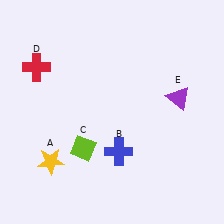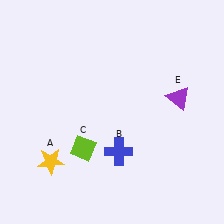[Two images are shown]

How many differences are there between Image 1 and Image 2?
There is 1 difference between the two images.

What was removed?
The red cross (D) was removed in Image 2.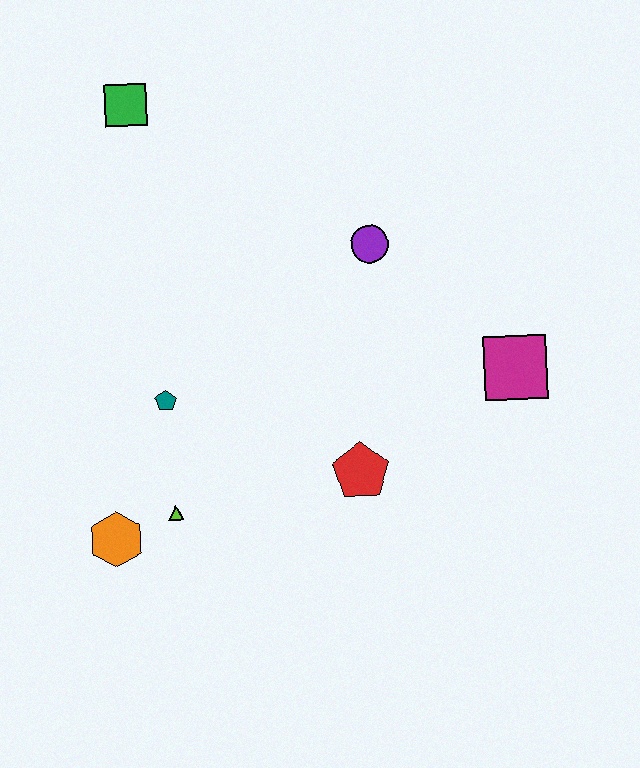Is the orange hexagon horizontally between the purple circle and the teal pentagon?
No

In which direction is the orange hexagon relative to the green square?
The orange hexagon is below the green square.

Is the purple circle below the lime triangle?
No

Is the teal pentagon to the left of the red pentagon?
Yes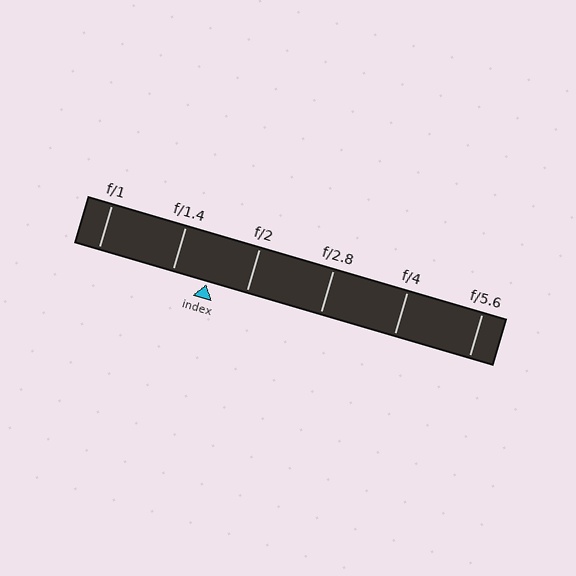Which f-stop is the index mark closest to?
The index mark is closest to f/1.4.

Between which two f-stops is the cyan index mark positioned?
The index mark is between f/1.4 and f/2.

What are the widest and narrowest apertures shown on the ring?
The widest aperture shown is f/1 and the narrowest is f/5.6.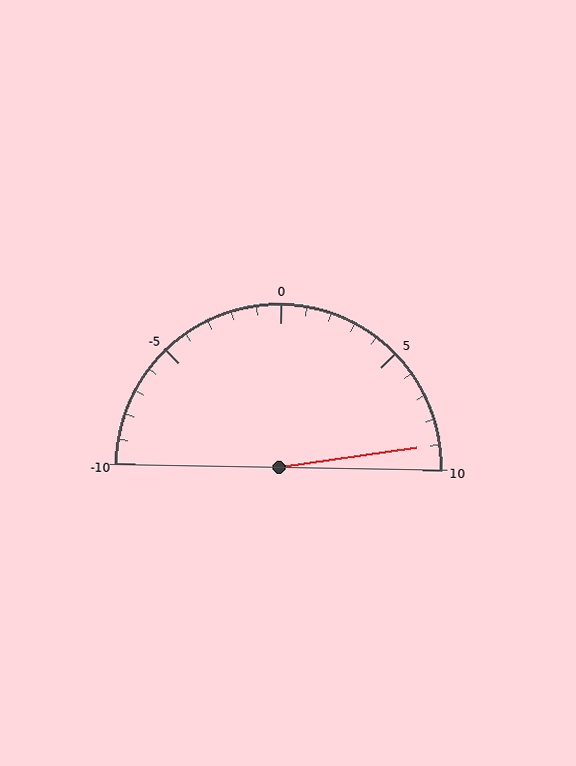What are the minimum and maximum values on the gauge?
The gauge ranges from -10 to 10.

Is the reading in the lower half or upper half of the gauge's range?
The reading is in the upper half of the range (-10 to 10).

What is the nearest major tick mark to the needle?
The nearest major tick mark is 10.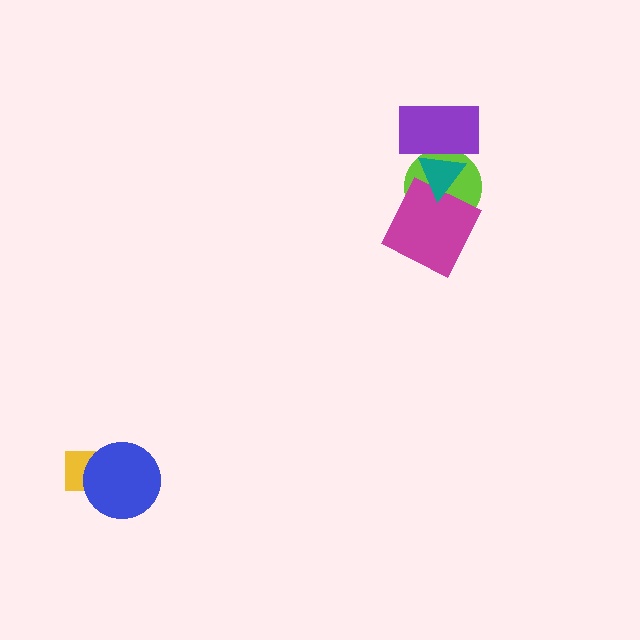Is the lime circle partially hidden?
Yes, it is partially covered by another shape.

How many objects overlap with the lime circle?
3 objects overlap with the lime circle.